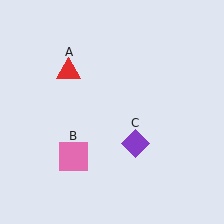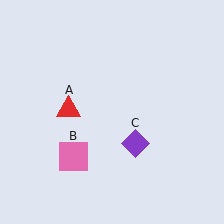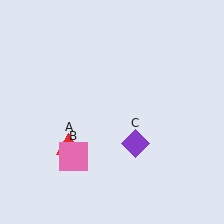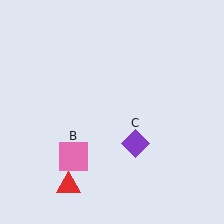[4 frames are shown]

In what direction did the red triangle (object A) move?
The red triangle (object A) moved down.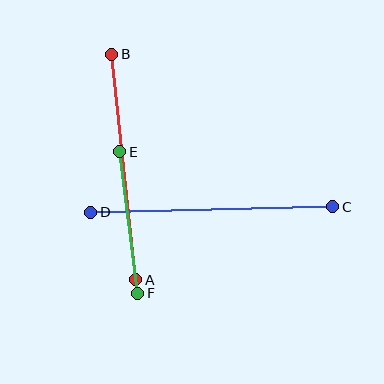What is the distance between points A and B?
The distance is approximately 227 pixels.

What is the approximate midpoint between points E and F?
The midpoint is at approximately (129, 223) pixels.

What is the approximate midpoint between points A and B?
The midpoint is at approximately (124, 167) pixels.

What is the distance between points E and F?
The distance is approximately 142 pixels.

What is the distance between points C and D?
The distance is approximately 242 pixels.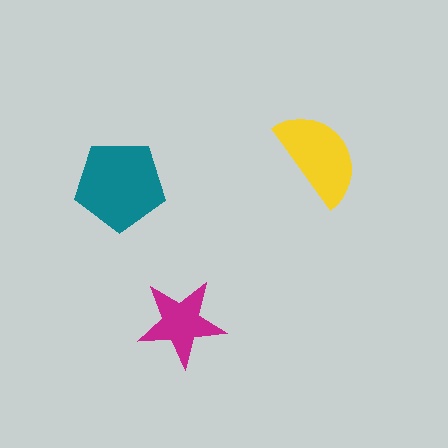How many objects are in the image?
There are 3 objects in the image.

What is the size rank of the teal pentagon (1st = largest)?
1st.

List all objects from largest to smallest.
The teal pentagon, the yellow semicircle, the magenta star.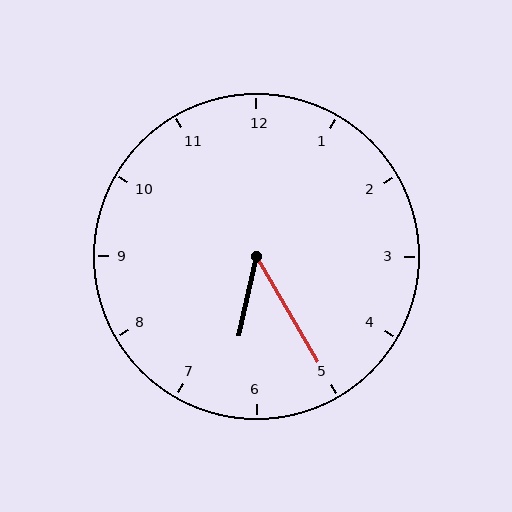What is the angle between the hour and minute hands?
Approximately 42 degrees.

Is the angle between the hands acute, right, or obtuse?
It is acute.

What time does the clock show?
6:25.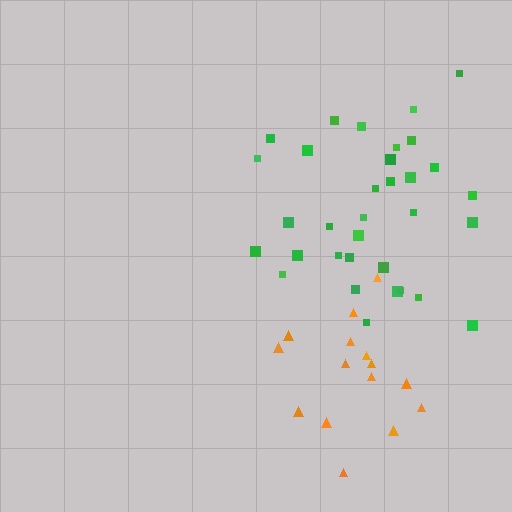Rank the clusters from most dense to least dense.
green, orange.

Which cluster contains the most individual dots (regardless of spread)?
Green (33).